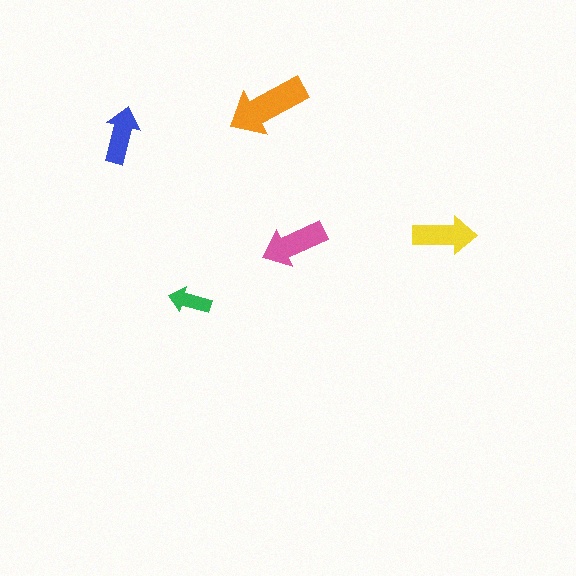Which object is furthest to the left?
The blue arrow is leftmost.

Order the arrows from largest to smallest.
the orange one, the pink one, the yellow one, the blue one, the green one.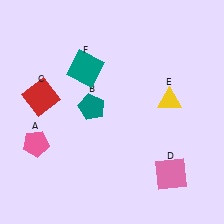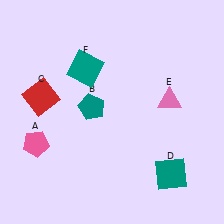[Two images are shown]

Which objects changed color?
D changed from pink to teal. E changed from yellow to pink.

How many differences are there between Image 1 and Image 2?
There are 2 differences between the two images.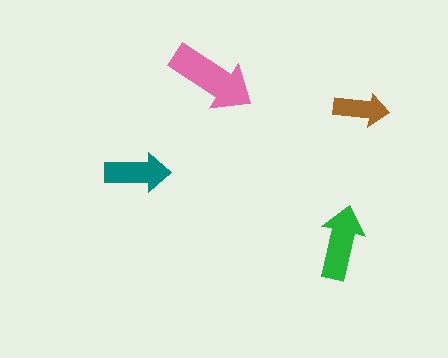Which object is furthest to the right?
The brown arrow is rightmost.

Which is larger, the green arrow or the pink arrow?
The pink one.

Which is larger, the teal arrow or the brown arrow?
The teal one.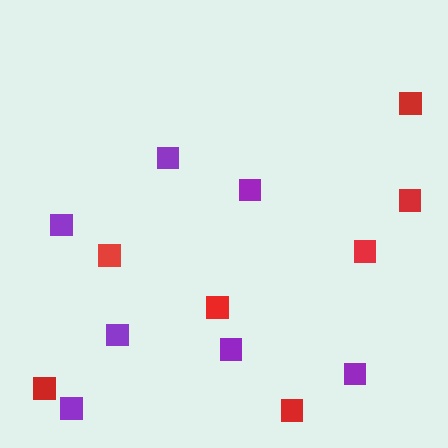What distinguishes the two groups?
There are 2 groups: one group of purple squares (7) and one group of red squares (7).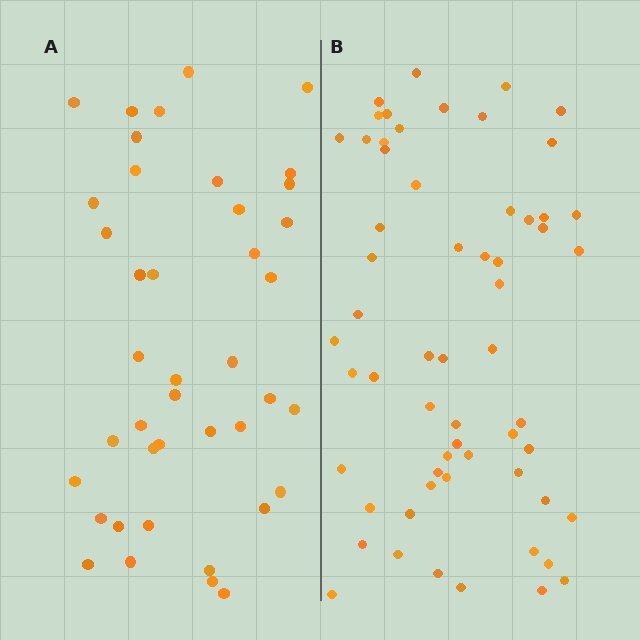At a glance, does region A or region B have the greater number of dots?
Region B (the right region) has more dots.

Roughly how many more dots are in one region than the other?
Region B has approximately 20 more dots than region A.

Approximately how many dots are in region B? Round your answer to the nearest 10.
About 60 dots.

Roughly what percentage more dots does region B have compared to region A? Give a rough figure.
About 45% more.